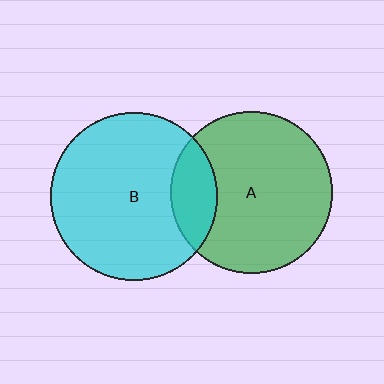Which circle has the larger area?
Circle B (cyan).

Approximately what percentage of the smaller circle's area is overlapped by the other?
Approximately 20%.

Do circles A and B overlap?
Yes.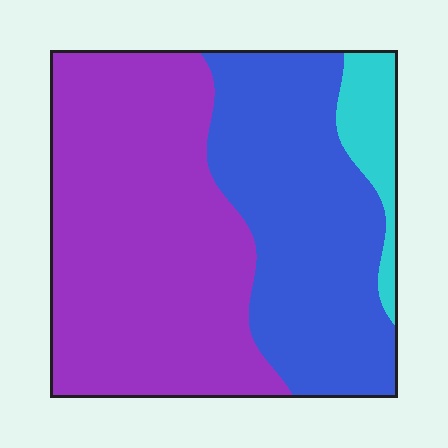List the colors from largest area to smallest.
From largest to smallest: purple, blue, cyan.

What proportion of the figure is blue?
Blue takes up about three eighths (3/8) of the figure.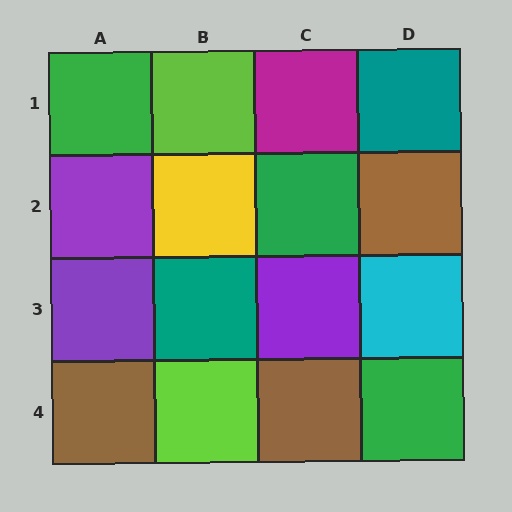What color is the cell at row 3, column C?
Purple.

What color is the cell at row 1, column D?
Teal.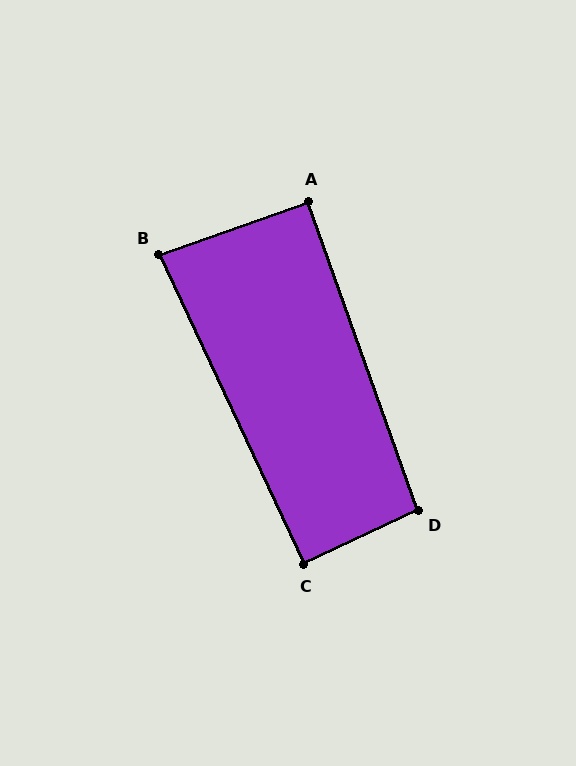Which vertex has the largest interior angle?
D, at approximately 96 degrees.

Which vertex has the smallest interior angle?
B, at approximately 84 degrees.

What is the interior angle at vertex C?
Approximately 90 degrees (approximately right).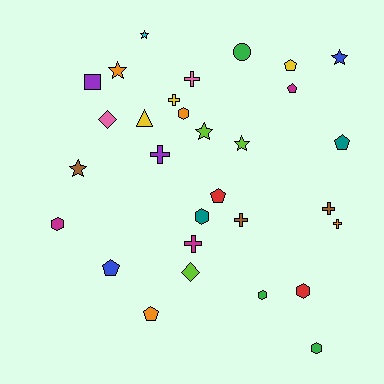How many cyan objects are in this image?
There is 1 cyan object.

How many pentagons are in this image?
There are 6 pentagons.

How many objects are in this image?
There are 30 objects.